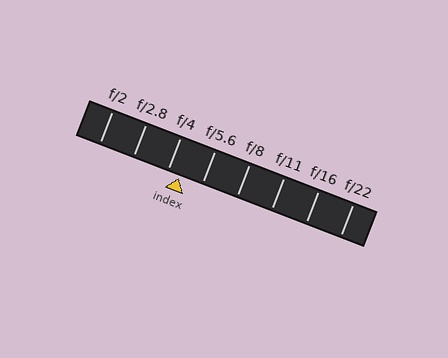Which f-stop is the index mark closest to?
The index mark is closest to f/4.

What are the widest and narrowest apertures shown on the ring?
The widest aperture shown is f/2 and the narrowest is f/22.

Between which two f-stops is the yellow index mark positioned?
The index mark is between f/4 and f/5.6.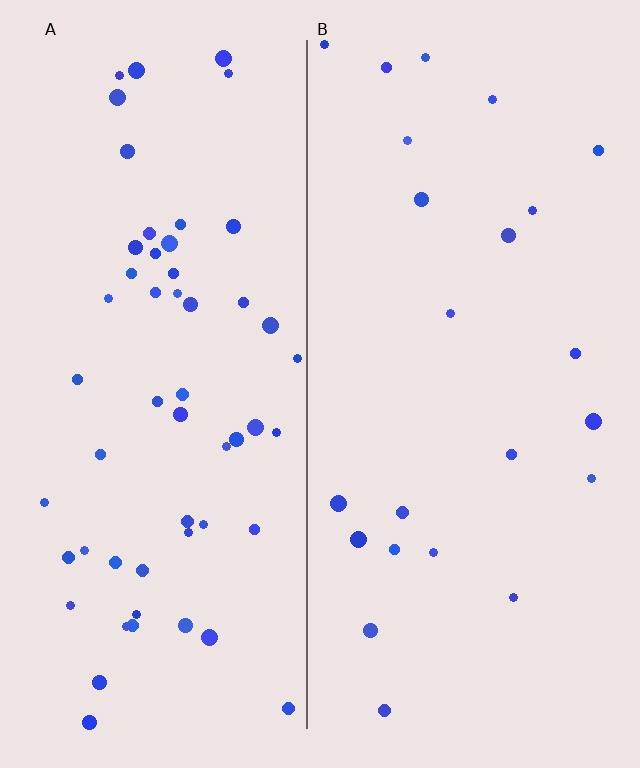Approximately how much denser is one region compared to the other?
Approximately 2.4× — region A over region B.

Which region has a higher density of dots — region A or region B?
A (the left).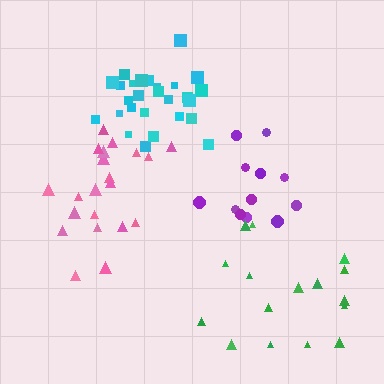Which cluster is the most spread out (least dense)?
Green.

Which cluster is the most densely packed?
Cyan.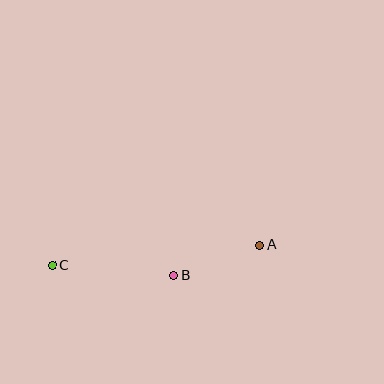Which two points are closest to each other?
Points A and B are closest to each other.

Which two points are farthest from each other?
Points A and C are farthest from each other.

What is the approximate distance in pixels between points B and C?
The distance between B and C is approximately 121 pixels.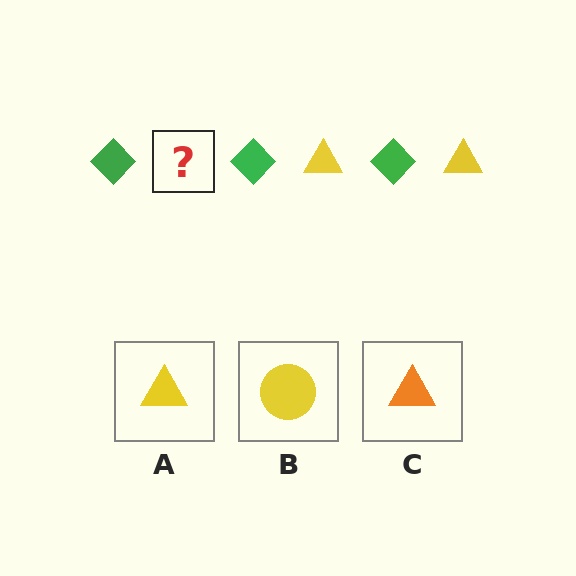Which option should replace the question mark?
Option A.